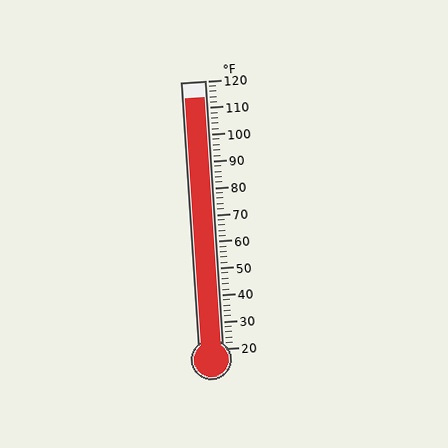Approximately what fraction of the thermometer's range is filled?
The thermometer is filled to approximately 95% of its range.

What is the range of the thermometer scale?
The thermometer scale ranges from 20°F to 120°F.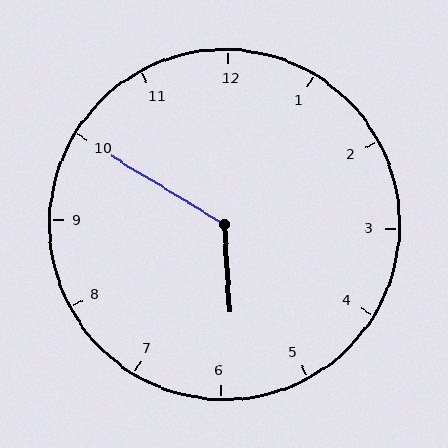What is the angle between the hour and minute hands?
Approximately 125 degrees.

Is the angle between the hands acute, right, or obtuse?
It is obtuse.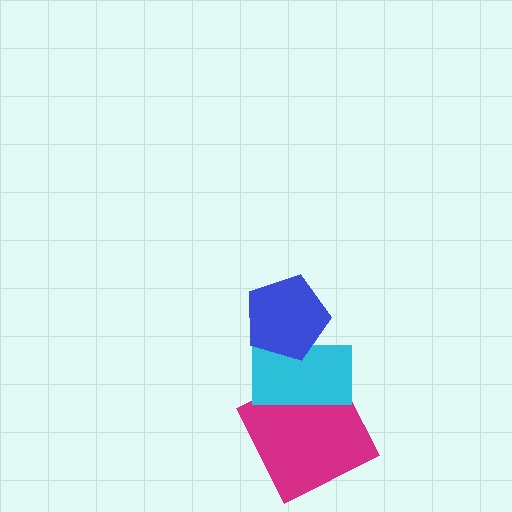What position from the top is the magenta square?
The magenta square is 3rd from the top.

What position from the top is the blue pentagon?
The blue pentagon is 1st from the top.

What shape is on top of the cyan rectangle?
The blue pentagon is on top of the cyan rectangle.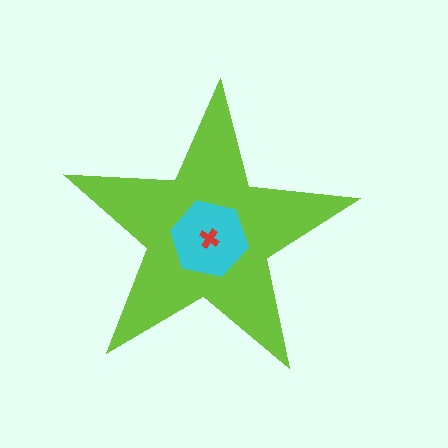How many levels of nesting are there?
3.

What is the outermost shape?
The lime star.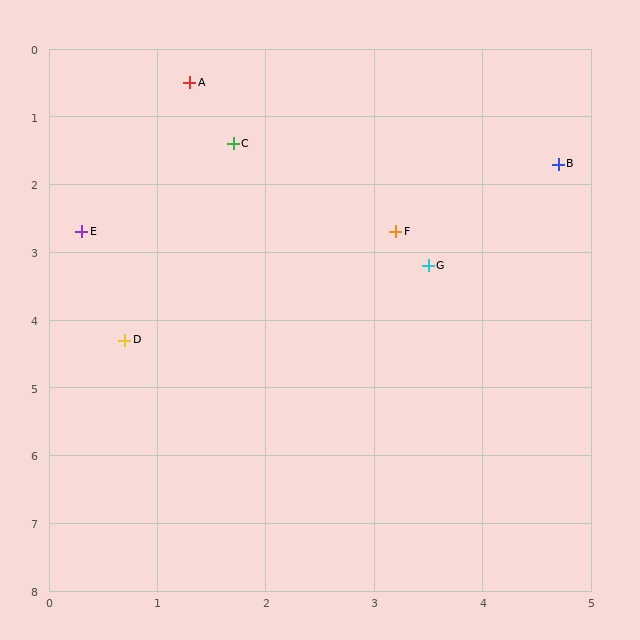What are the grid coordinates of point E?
Point E is at approximately (0.3, 2.7).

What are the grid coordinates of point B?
Point B is at approximately (4.7, 1.7).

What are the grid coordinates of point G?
Point G is at approximately (3.5, 3.2).